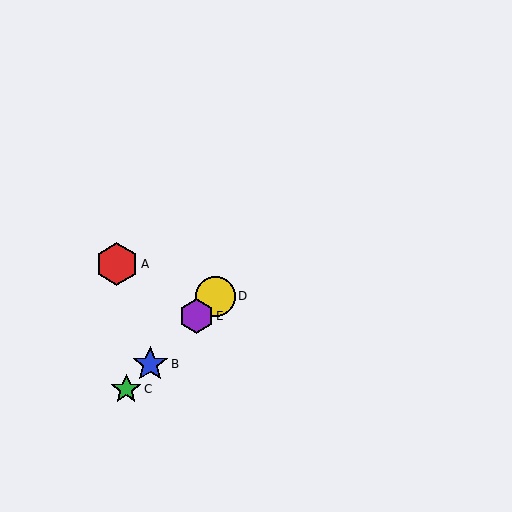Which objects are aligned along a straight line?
Objects B, C, D, E are aligned along a straight line.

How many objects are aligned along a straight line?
4 objects (B, C, D, E) are aligned along a straight line.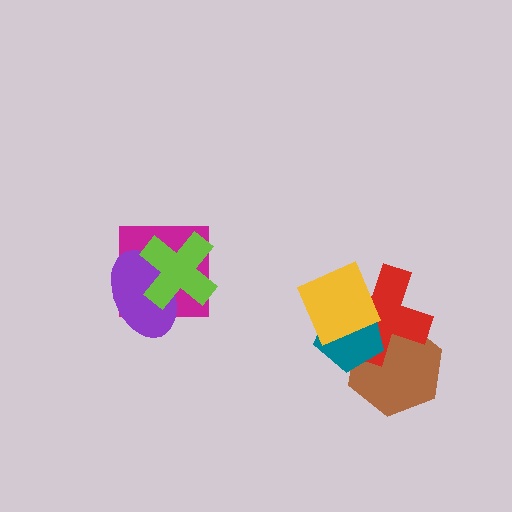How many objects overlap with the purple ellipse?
2 objects overlap with the purple ellipse.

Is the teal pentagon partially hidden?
Yes, it is partially covered by another shape.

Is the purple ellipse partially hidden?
Yes, it is partially covered by another shape.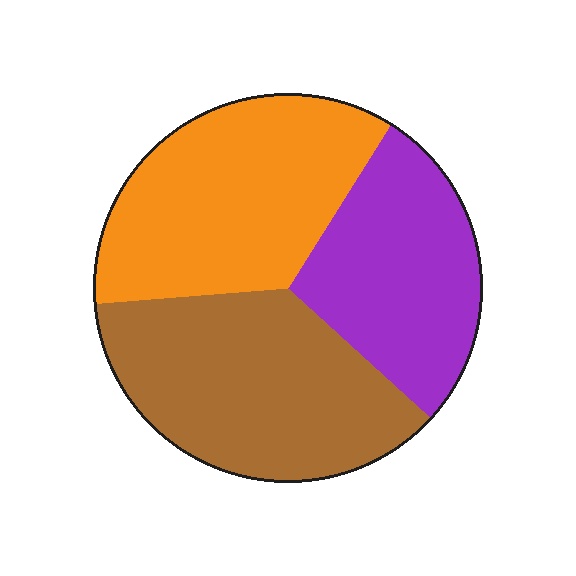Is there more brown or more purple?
Brown.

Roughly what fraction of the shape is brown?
Brown covers roughly 35% of the shape.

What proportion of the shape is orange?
Orange covers 35% of the shape.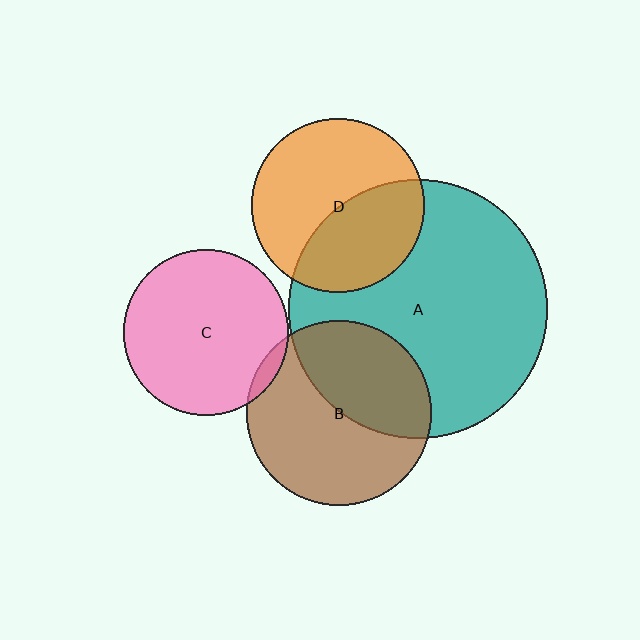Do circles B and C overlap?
Yes.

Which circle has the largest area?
Circle A (teal).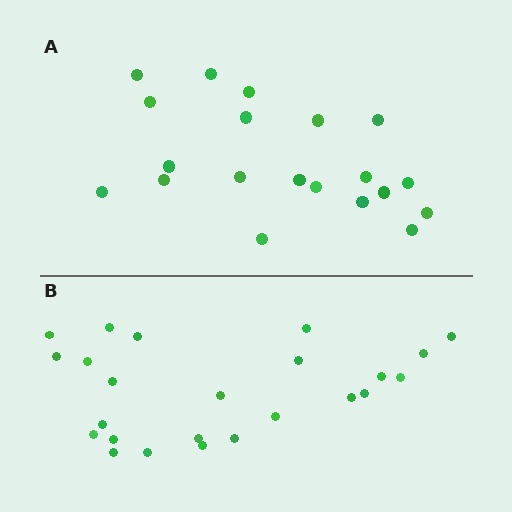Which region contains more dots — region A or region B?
Region B (the bottom region) has more dots.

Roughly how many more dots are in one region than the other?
Region B has about 4 more dots than region A.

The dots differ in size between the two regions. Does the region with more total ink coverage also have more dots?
No. Region A has more total ink coverage because its dots are larger, but region B actually contains more individual dots. Total area can be misleading — the number of items is what matters here.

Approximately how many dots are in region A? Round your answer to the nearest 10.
About 20 dots.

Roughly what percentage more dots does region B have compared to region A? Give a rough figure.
About 20% more.